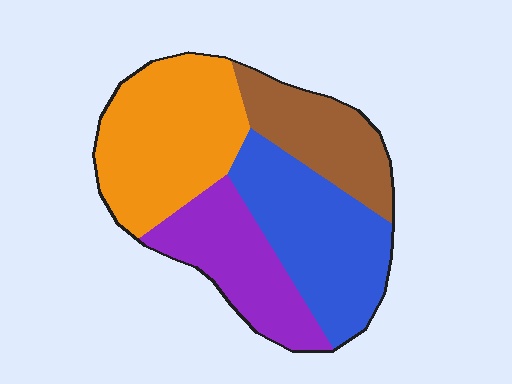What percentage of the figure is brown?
Brown covers around 20% of the figure.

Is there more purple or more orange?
Orange.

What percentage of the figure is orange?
Orange takes up about one third (1/3) of the figure.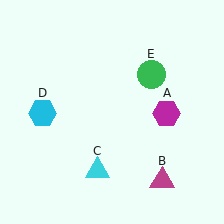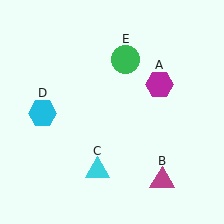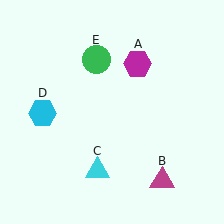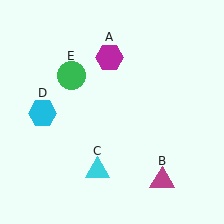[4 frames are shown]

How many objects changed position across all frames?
2 objects changed position: magenta hexagon (object A), green circle (object E).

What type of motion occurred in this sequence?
The magenta hexagon (object A), green circle (object E) rotated counterclockwise around the center of the scene.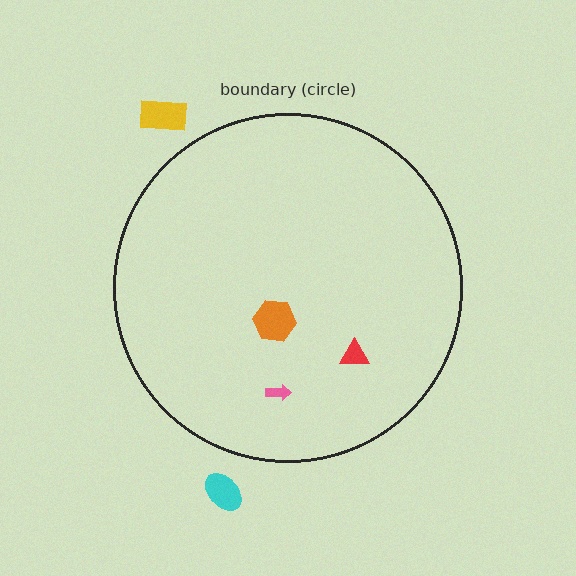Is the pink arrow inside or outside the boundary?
Inside.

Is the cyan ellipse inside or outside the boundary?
Outside.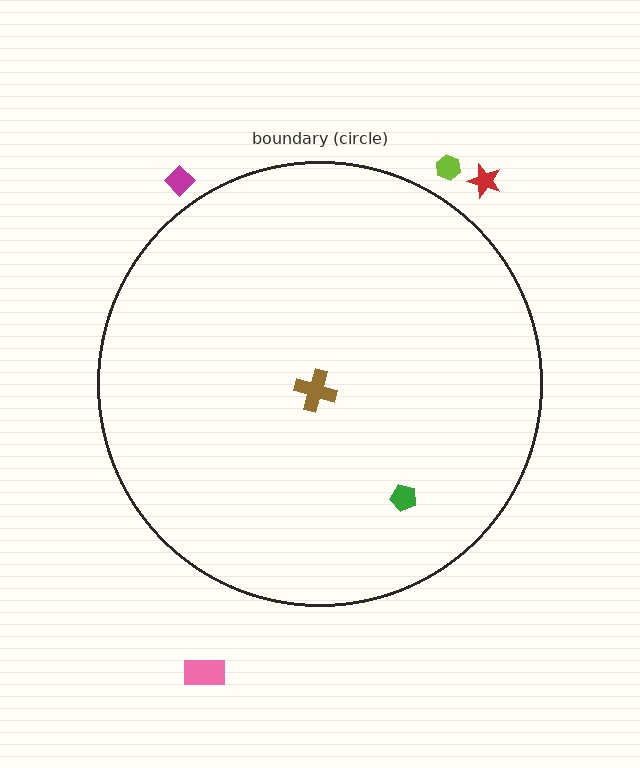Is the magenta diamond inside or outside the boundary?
Outside.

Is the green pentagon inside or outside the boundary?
Inside.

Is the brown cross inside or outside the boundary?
Inside.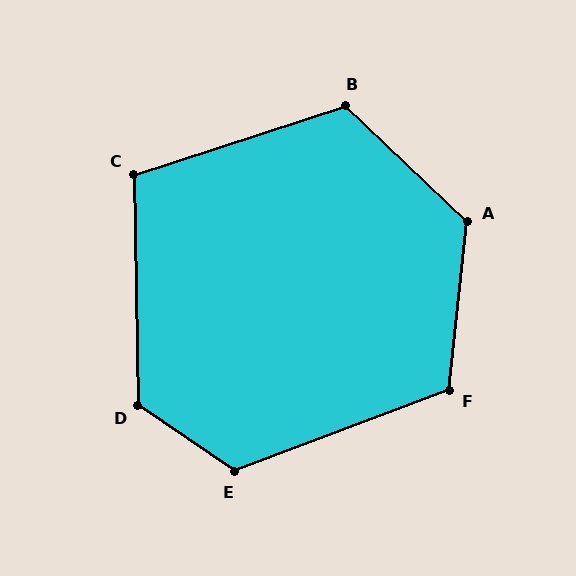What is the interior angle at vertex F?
Approximately 117 degrees (obtuse).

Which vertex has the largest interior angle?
A, at approximately 128 degrees.